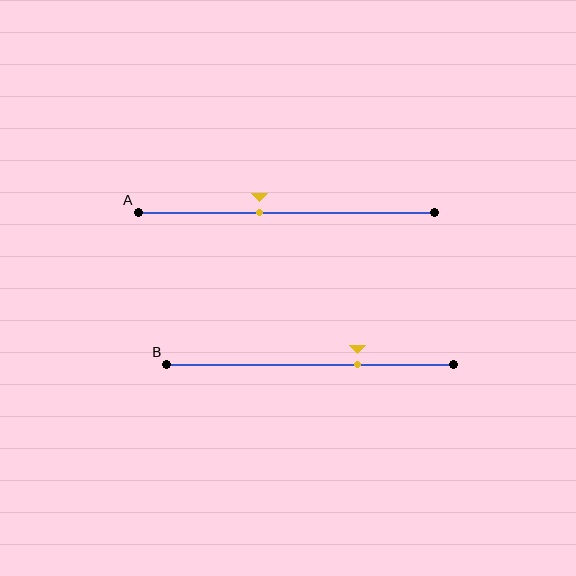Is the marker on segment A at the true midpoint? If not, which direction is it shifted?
No, the marker on segment A is shifted to the left by about 9% of the segment length.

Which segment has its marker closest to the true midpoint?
Segment A has its marker closest to the true midpoint.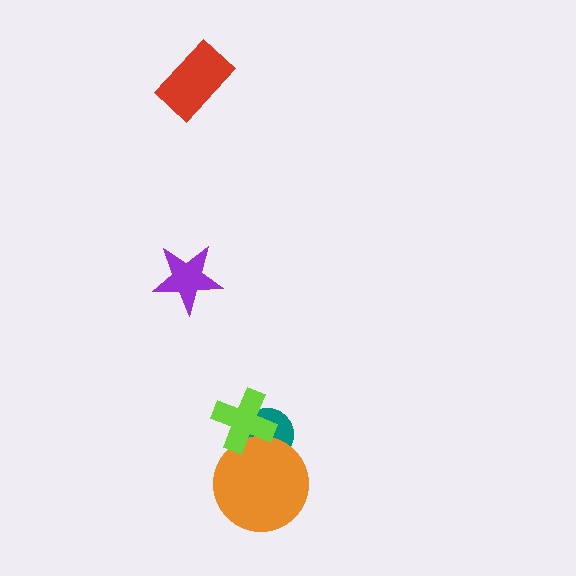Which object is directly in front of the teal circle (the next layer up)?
The orange circle is directly in front of the teal circle.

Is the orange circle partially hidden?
Yes, it is partially covered by another shape.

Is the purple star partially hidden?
No, no other shape covers it.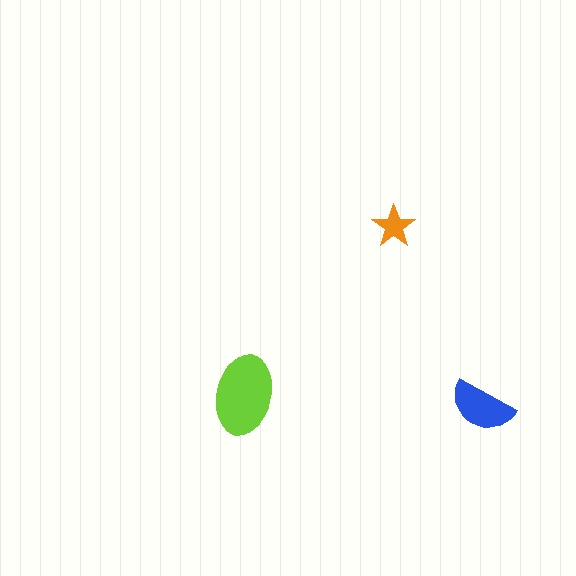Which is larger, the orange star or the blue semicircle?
The blue semicircle.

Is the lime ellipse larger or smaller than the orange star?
Larger.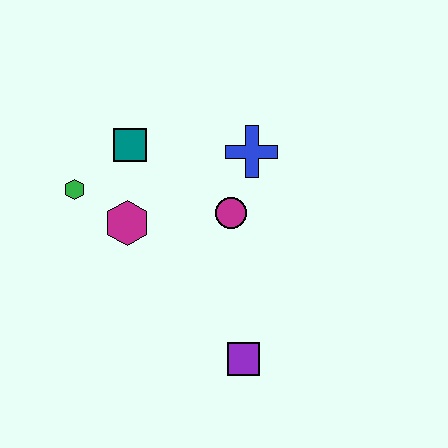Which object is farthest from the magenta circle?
The green hexagon is farthest from the magenta circle.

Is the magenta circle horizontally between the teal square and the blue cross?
Yes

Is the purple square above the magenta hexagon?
No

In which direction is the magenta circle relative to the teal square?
The magenta circle is to the right of the teal square.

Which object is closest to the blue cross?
The magenta circle is closest to the blue cross.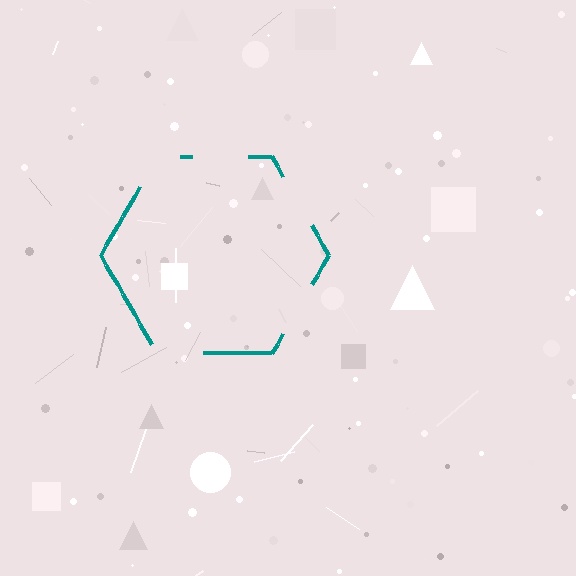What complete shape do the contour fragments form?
The contour fragments form a hexagon.